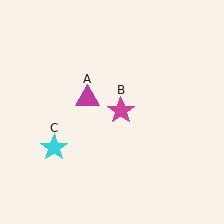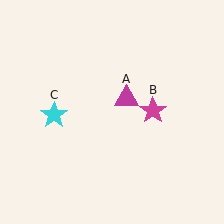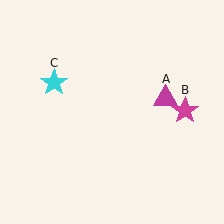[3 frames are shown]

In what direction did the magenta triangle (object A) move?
The magenta triangle (object A) moved right.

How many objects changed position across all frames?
3 objects changed position: magenta triangle (object A), magenta star (object B), cyan star (object C).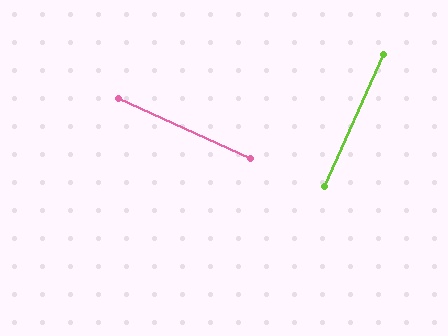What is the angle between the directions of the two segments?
Approximately 90 degrees.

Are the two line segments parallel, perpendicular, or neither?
Perpendicular — they meet at approximately 90°.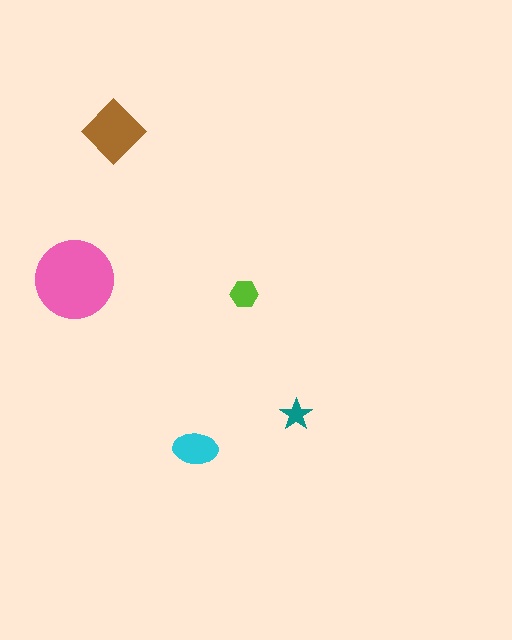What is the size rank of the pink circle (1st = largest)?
1st.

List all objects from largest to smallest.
The pink circle, the brown diamond, the cyan ellipse, the lime hexagon, the teal star.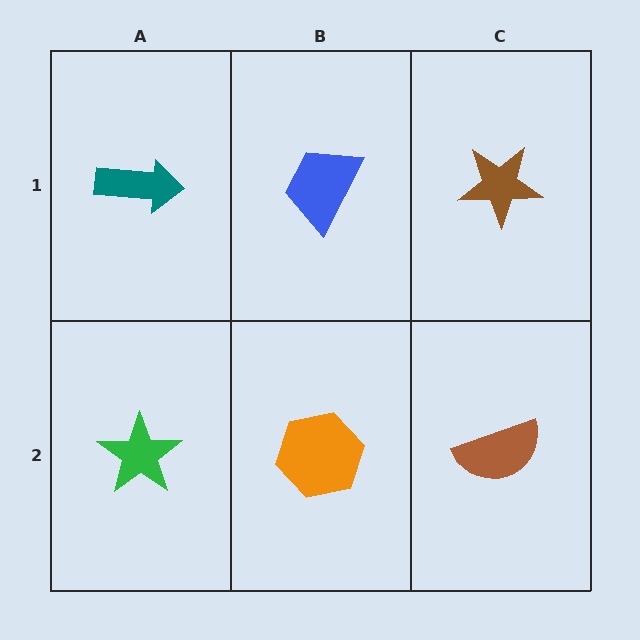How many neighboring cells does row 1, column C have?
2.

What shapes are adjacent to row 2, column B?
A blue trapezoid (row 1, column B), a green star (row 2, column A), a brown semicircle (row 2, column C).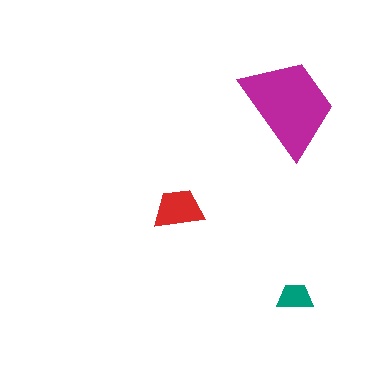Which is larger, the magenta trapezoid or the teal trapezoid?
The magenta one.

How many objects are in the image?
There are 3 objects in the image.